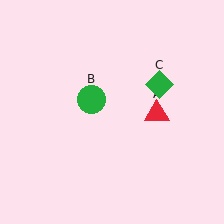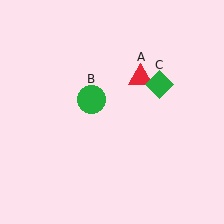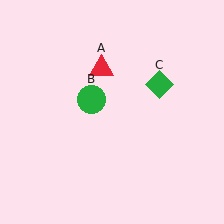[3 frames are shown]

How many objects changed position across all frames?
1 object changed position: red triangle (object A).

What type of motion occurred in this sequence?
The red triangle (object A) rotated counterclockwise around the center of the scene.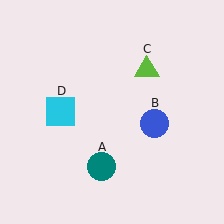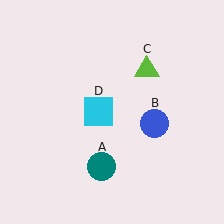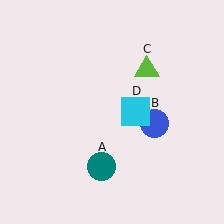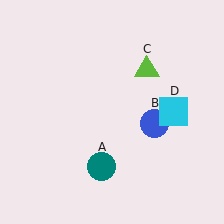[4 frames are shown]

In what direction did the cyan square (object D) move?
The cyan square (object D) moved right.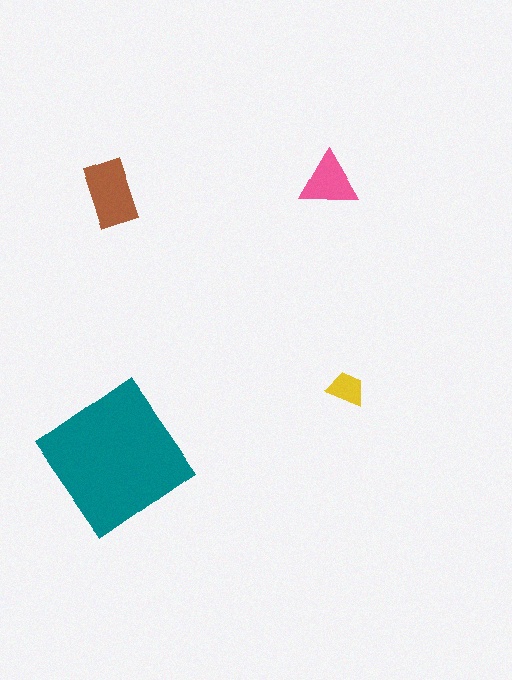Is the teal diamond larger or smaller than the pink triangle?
Larger.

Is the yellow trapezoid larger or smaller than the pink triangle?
Smaller.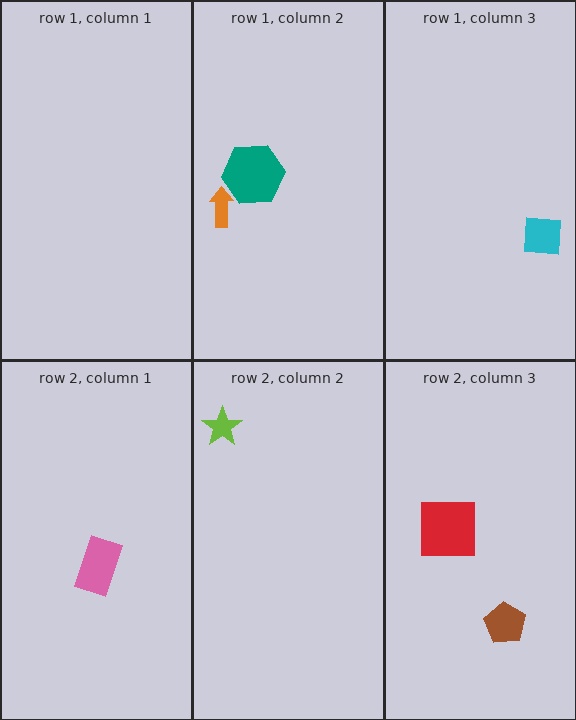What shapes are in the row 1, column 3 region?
The cyan square.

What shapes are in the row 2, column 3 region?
The red square, the brown pentagon.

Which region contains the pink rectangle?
The row 2, column 1 region.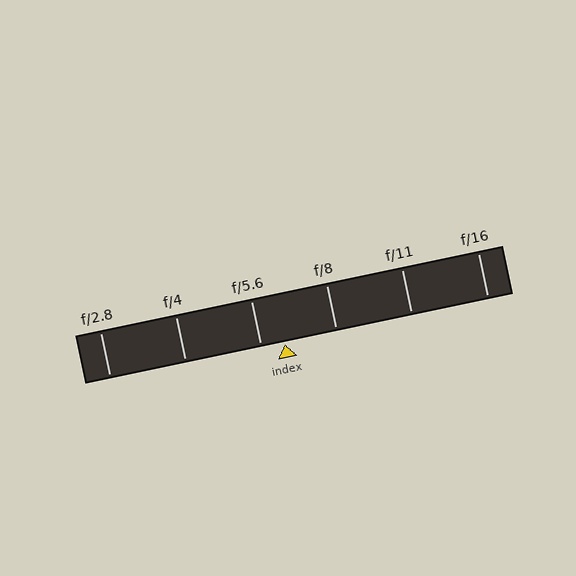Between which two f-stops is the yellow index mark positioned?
The index mark is between f/5.6 and f/8.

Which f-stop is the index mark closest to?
The index mark is closest to f/5.6.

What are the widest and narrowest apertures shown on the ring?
The widest aperture shown is f/2.8 and the narrowest is f/16.